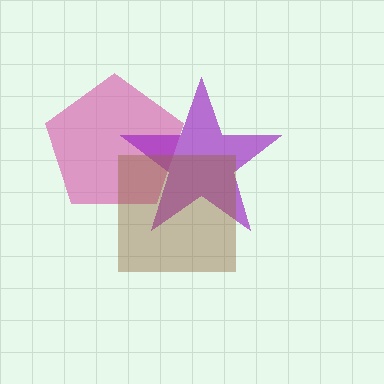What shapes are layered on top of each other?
The layered shapes are: a pink pentagon, a purple star, a brown square.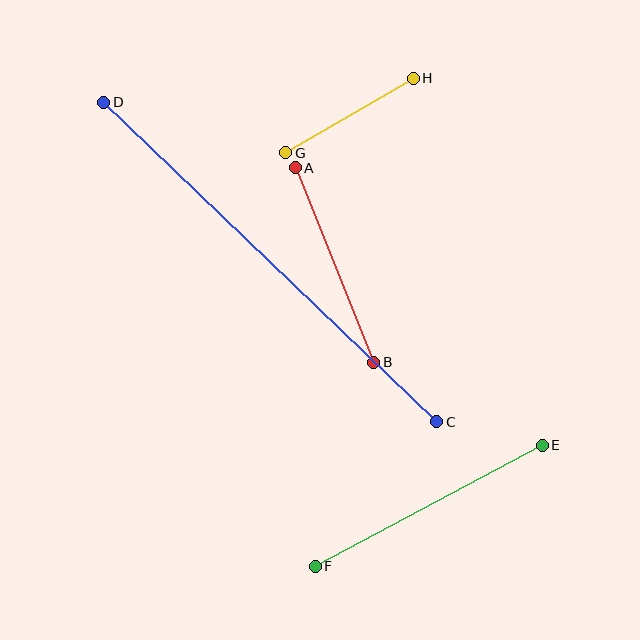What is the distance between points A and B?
The distance is approximately 210 pixels.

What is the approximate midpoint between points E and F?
The midpoint is at approximately (429, 506) pixels.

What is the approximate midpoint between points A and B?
The midpoint is at approximately (335, 265) pixels.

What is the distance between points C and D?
The distance is approximately 462 pixels.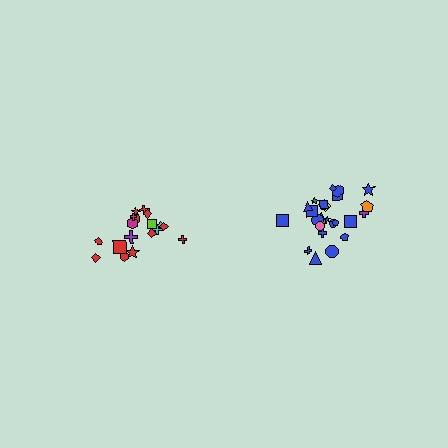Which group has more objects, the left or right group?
The right group.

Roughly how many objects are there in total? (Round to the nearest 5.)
Roughly 45 objects in total.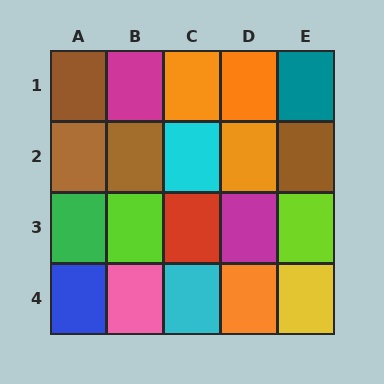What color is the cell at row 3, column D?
Magenta.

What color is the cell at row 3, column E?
Lime.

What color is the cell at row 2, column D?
Orange.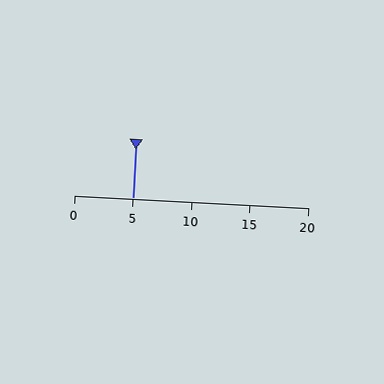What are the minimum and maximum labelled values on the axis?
The axis runs from 0 to 20.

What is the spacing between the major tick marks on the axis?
The major ticks are spaced 5 apart.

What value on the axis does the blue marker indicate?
The marker indicates approximately 5.